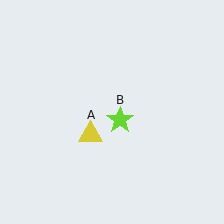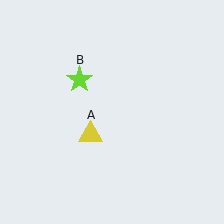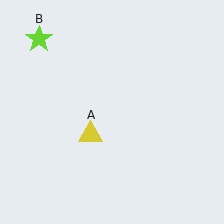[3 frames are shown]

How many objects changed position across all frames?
1 object changed position: lime star (object B).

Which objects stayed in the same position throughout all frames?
Yellow triangle (object A) remained stationary.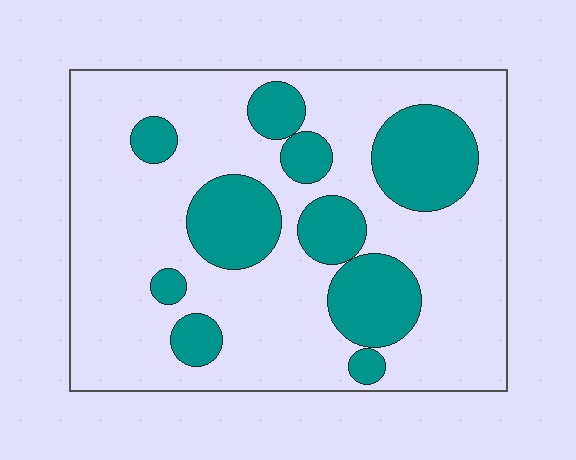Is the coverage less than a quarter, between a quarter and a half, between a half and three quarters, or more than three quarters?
Between a quarter and a half.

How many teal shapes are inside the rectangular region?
10.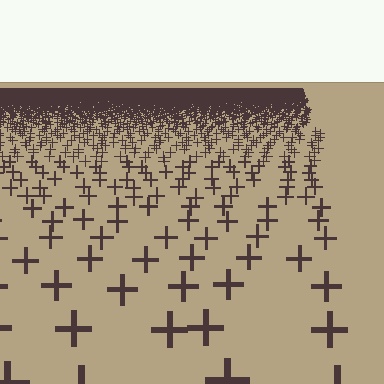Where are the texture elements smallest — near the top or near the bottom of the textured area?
Near the top.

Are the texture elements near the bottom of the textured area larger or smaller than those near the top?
Larger. Near the bottom, elements are closer to the viewer and appear at a bigger on-screen size.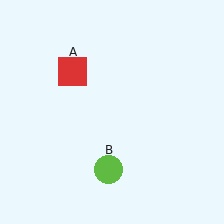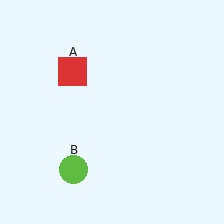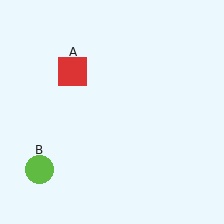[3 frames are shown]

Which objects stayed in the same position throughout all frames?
Red square (object A) remained stationary.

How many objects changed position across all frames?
1 object changed position: lime circle (object B).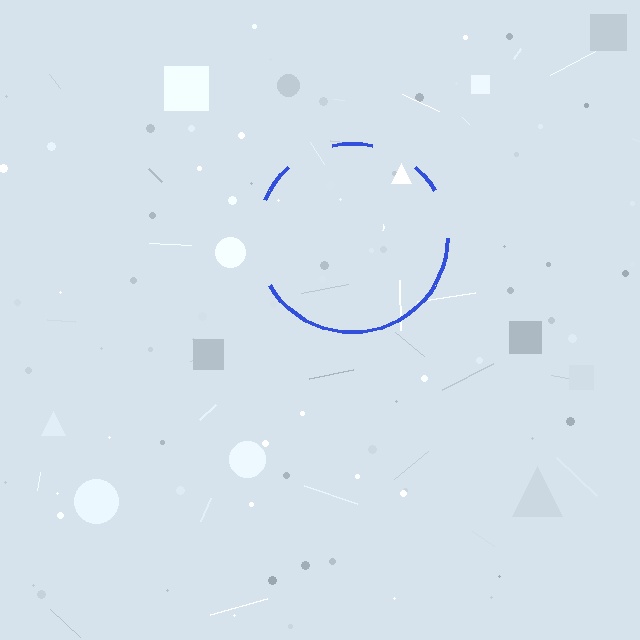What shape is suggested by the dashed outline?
The dashed outline suggests a circle.